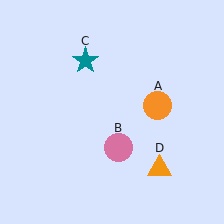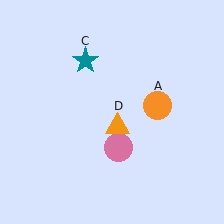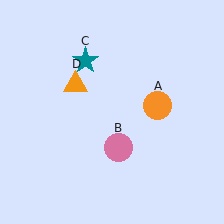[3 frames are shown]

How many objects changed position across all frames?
1 object changed position: orange triangle (object D).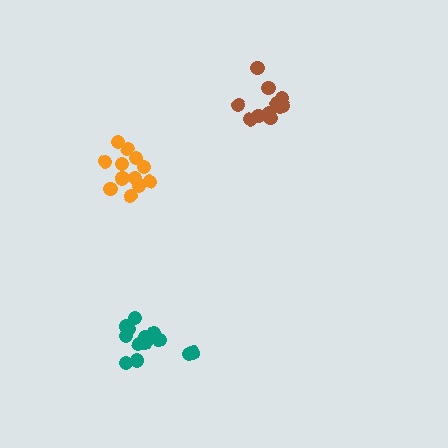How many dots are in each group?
Group 1: 13 dots, Group 2: 13 dots, Group 3: 11 dots (37 total).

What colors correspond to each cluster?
The clusters are colored: orange, teal, brown.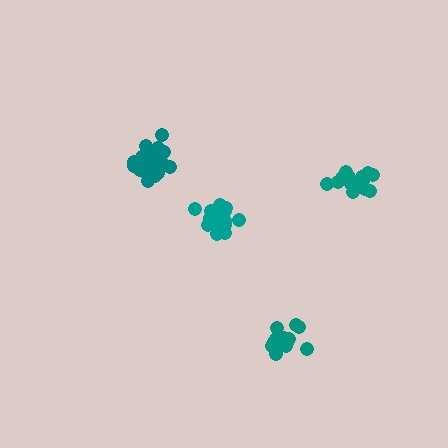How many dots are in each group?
Group 1: 18 dots, Group 2: 14 dots, Group 3: 16 dots, Group 4: 13 dots (61 total).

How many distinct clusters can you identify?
There are 4 distinct clusters.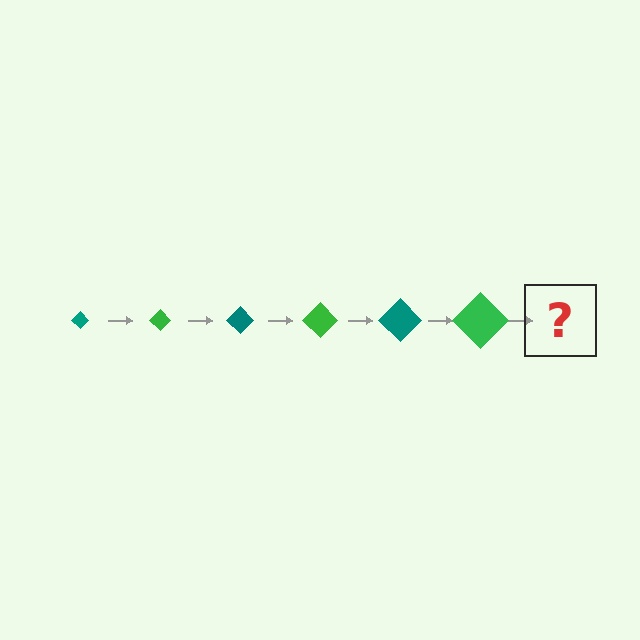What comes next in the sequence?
The next element should be a teal diamond, larger than the previous one.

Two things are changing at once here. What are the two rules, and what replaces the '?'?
The two rules are that the diamond grows larger each step and the color cycles through teal and green. The '?' should be a teal diamond, larger than the previous one.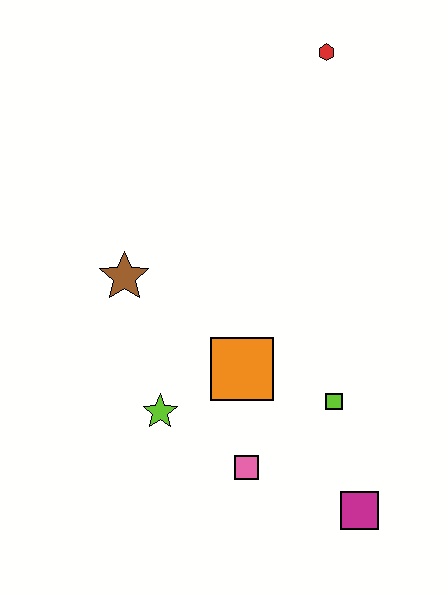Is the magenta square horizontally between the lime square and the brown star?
No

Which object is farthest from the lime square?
The red hexagon is farthest from the lime square.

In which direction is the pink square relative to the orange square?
The pink square is below the orange square.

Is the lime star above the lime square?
No